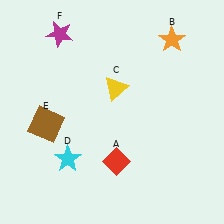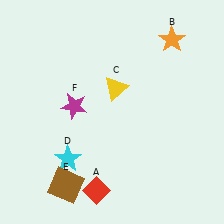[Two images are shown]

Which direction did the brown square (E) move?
The brown square (E) moved down.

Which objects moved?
The objects that moved are: the red diamond (A), the brown square (E), the magenta star (F).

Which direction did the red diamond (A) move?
The red diamond (A) moved down.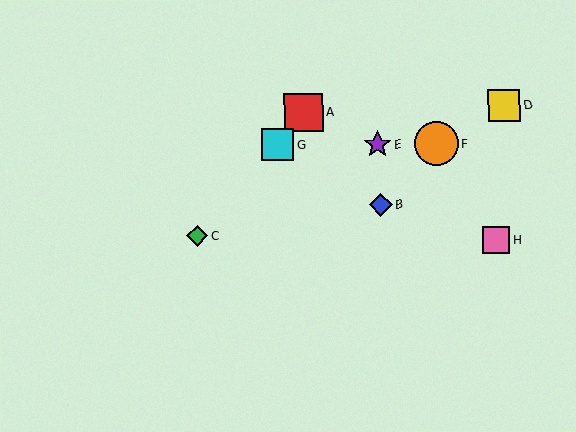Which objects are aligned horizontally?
Objects E, F, G are aligned horizontally.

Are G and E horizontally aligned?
Yes, both are at y≈145.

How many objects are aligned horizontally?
3 objects (E, F, G) are aligned horizontally.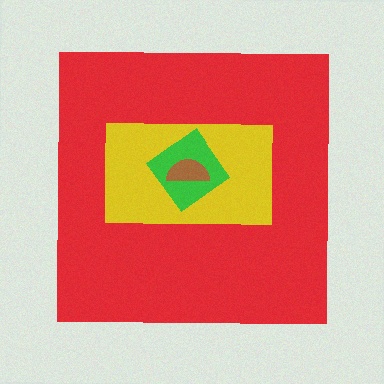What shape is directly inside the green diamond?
The brown semicircle.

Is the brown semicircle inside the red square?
Yes.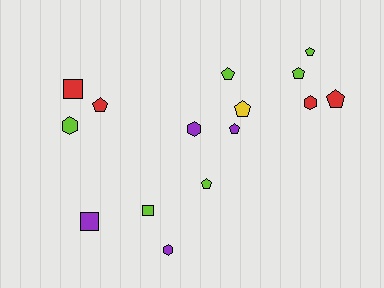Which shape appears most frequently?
Pentagon, with 8 objects.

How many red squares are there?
There is 1 red square.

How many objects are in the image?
There are 15 objects.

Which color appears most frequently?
Lime, with 6 objects.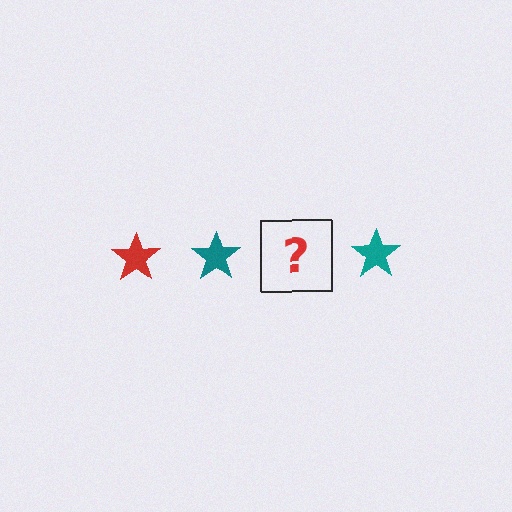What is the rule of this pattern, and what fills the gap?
The rule is that the pattern cycles through red, teal stars. The gap should be filled with a red star.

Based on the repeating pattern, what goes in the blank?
The blank should be a red star.